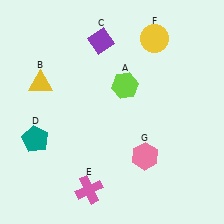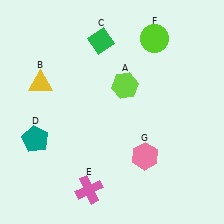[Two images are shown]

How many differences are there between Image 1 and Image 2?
There are 2 differences between the two images.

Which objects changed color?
C changed from purple to green. F changed from yellow to lime.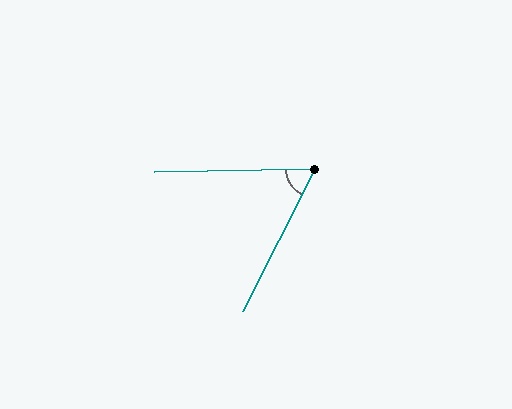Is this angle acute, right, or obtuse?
It is acute.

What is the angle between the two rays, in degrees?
Approximately 62 degrees.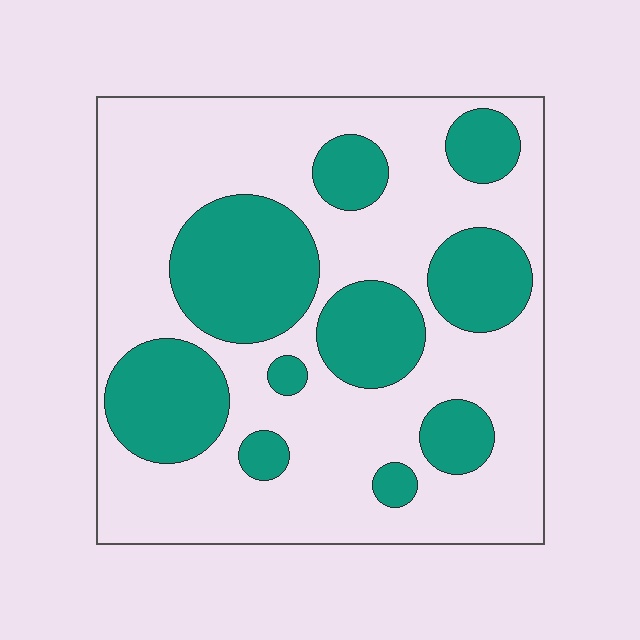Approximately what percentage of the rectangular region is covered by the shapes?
Approximately 35%.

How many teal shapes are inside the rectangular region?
10.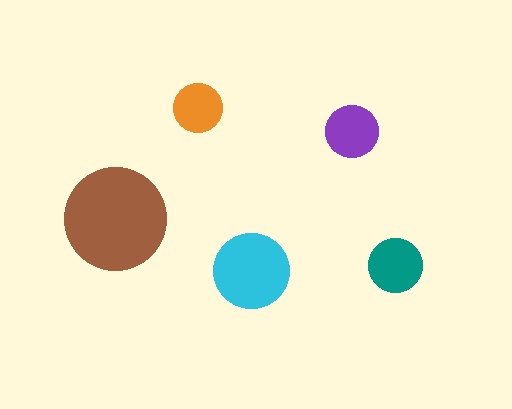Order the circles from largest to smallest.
the brown one, the cyan one, the teal one, the purple one, the orange one.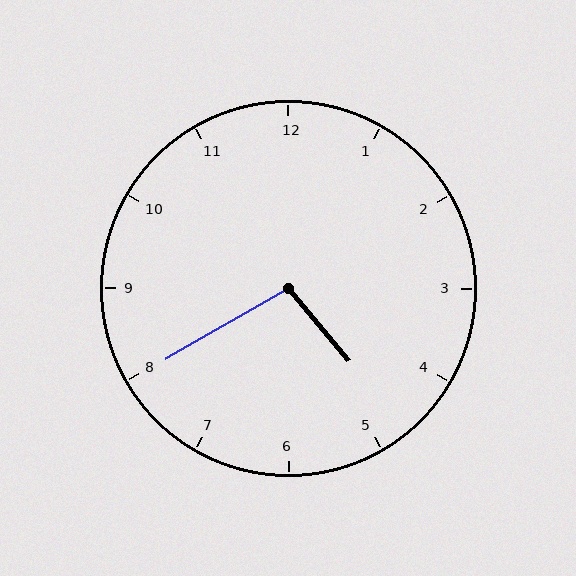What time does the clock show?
4:40.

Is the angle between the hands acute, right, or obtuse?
It is obtuse.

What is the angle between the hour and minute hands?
Approximately 100 degrees.